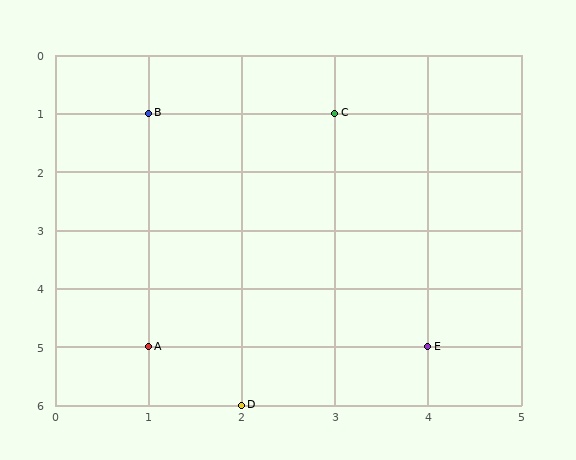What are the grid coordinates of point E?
Point E is at grid coordinates (4, 5).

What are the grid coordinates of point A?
Point A is at grid coordinates (1, 5).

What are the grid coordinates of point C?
Point C is at grid coordinates (3, 1).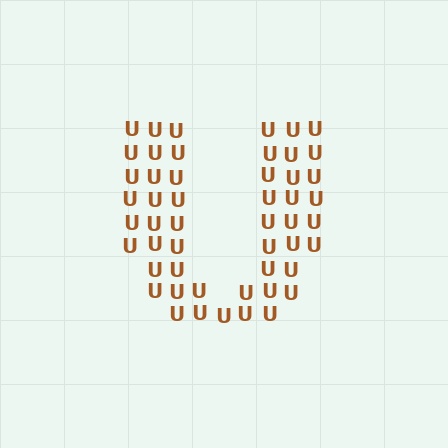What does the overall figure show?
The overall figure shows the letter U.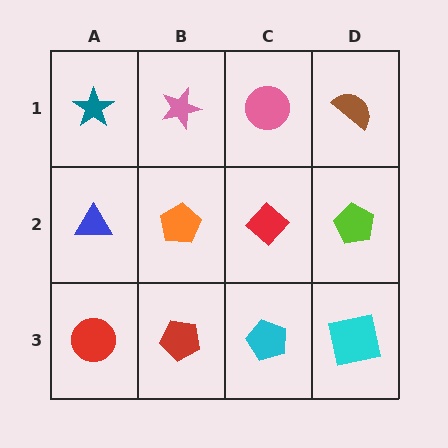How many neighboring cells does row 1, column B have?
3.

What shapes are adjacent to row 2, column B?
A pink star (row 1, column B), a red pentagon (row 3, column B), a blue triangle (row 2, column A), a red diamond (row 2, column C).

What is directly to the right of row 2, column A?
An orange pentagon.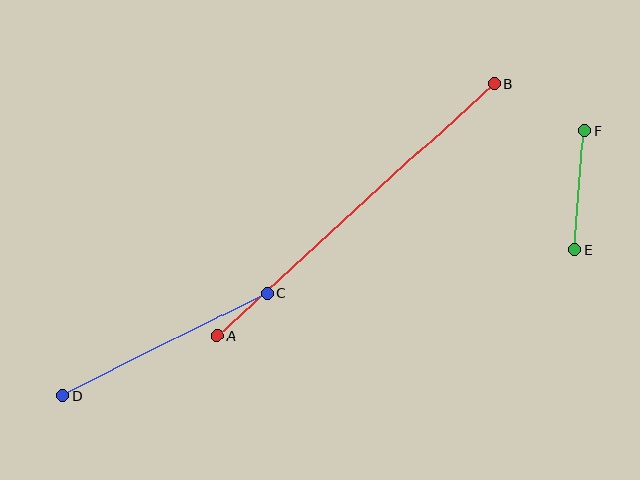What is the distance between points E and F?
The distance is approximately 119 pixels.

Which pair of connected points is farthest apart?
Points A and B are farthest apart.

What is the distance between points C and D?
The distance is approximately 228 pixels.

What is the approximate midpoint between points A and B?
The midpoint is at approximately (355, 210) pixels.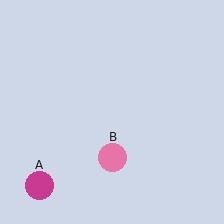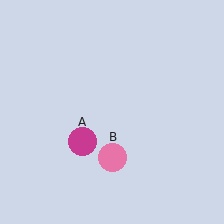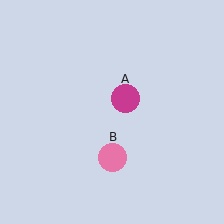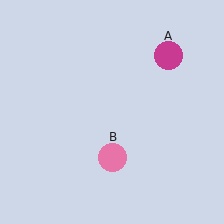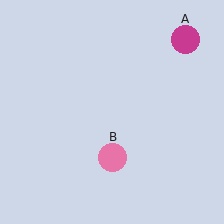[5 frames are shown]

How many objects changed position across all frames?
1 object changed position: magenta circle (object A).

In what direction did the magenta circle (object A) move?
The magenta circle (object A) moved up and to the right.